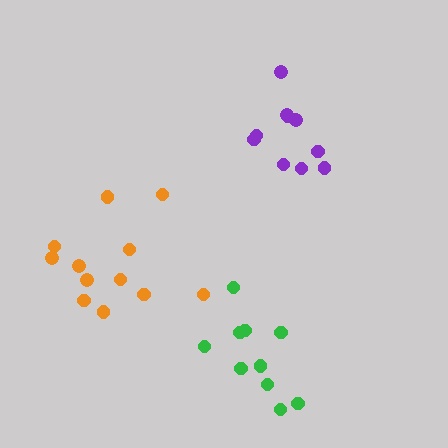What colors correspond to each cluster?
The clusters are colored: green, purple, orange.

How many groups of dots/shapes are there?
There are 3 groups.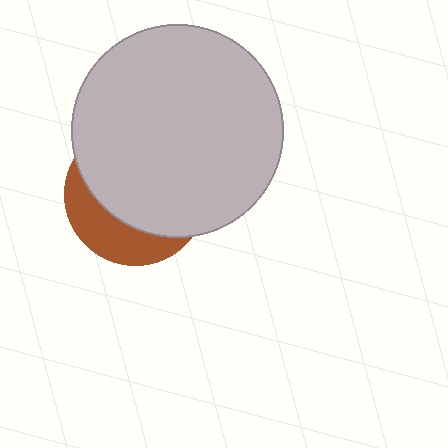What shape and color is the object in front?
The object in front is a light gray circle.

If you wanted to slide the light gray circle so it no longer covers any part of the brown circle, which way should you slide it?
Slide it up — that is the most direct way to separate the two shapes.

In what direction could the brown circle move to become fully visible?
The brown circle could move down. That would shift it out from behind the light gray circle entirely.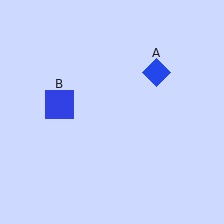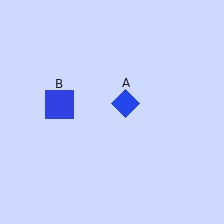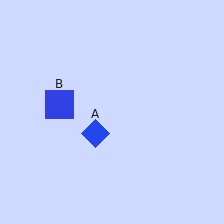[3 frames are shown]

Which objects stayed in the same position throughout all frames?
Blue square (object B) remained stationary.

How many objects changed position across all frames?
1 object changed position: blue diamond (object A).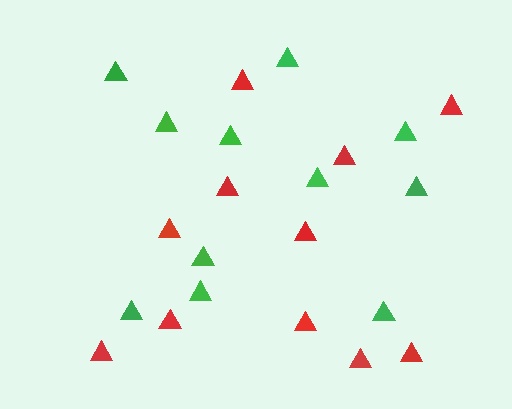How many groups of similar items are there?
There are 2 groups: one group of green triangles (11) and one group of red triangles (11).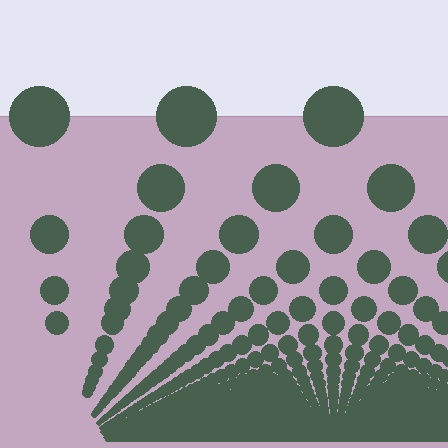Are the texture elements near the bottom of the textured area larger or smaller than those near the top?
Smaller. The gradient is inverted — elements near the bottom are smaller and denser.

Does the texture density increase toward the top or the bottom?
Density increases toward the bottom.